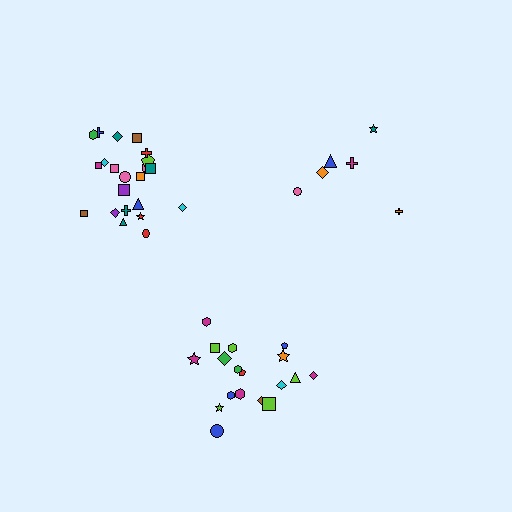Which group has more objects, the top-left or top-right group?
The top-left group.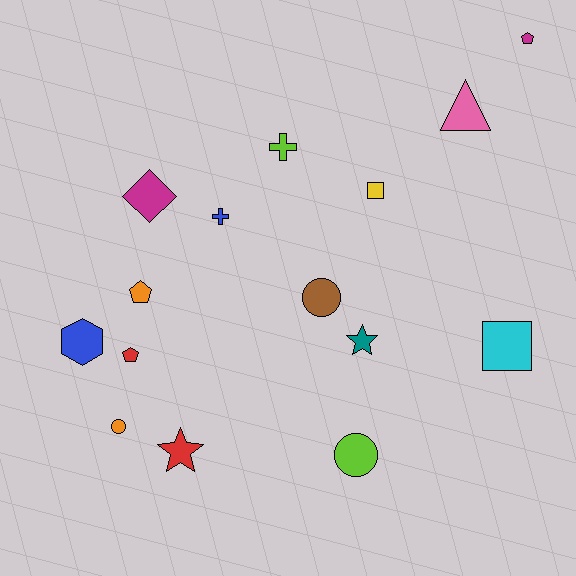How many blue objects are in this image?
There are 2 blue objects.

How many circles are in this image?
There are 3 circles.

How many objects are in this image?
There are 15 objects.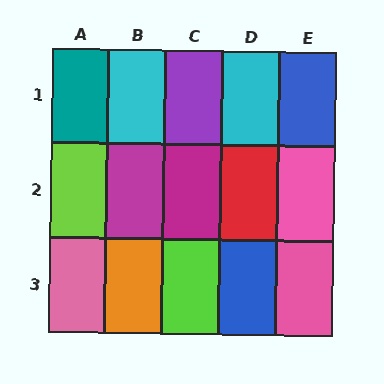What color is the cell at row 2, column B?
Magenta.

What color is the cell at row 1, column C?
Purple.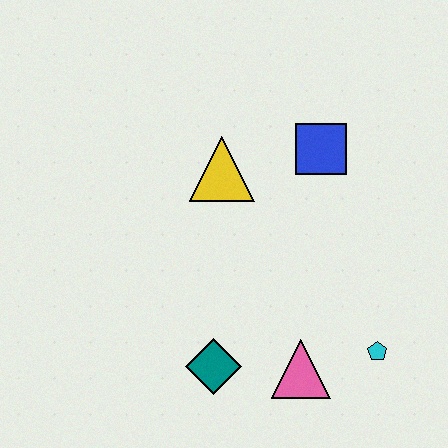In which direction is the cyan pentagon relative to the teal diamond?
The cyan pentagon is to the right of the teal diamond.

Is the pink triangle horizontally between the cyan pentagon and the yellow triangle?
Yes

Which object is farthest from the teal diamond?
The blue square is farthest from the teal diamond.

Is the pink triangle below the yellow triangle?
Yes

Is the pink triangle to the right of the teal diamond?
Yes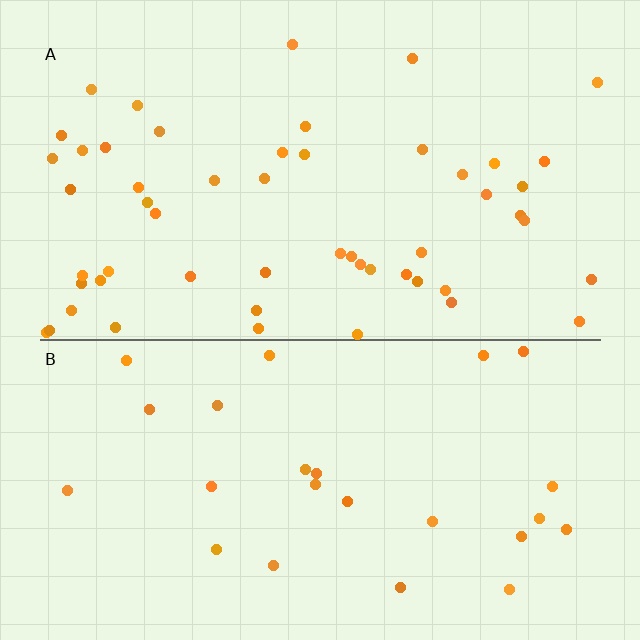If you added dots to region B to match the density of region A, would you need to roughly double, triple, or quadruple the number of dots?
Approximately double.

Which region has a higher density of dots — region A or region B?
A (the top).